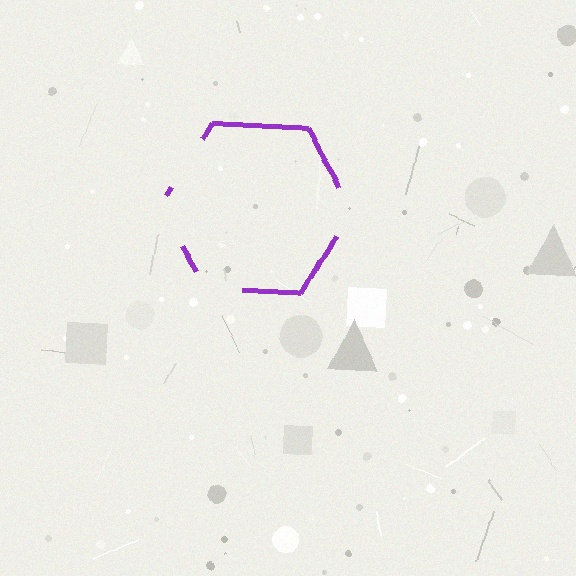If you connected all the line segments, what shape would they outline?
They would outline a hexagon.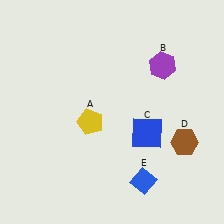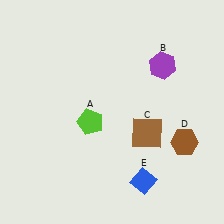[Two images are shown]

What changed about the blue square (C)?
In Image 1, C is blue. In Image 2, it changed to brown.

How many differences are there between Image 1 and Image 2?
There are 2 differences between the two images.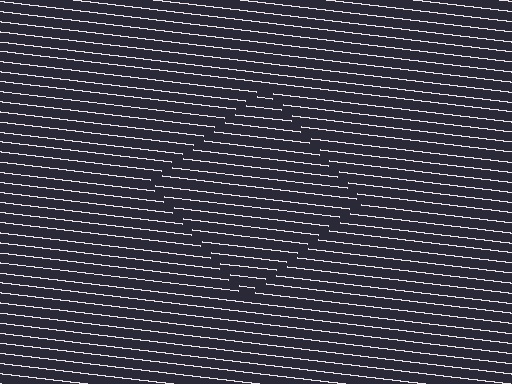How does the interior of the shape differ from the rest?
The interior of the shape contains the same grating, shifted by half a period — the contour is defined by the phase discontinuity where line-ends from the inner and outer gratings abut.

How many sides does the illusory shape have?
4 sides — the line-ends trace a square.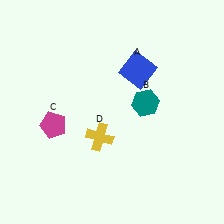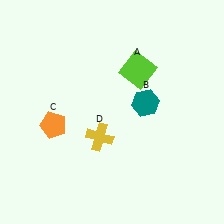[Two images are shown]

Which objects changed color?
A changed from blue to lime. C changed from magenta to orange.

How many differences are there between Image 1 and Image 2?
There are 2 differences between the two images.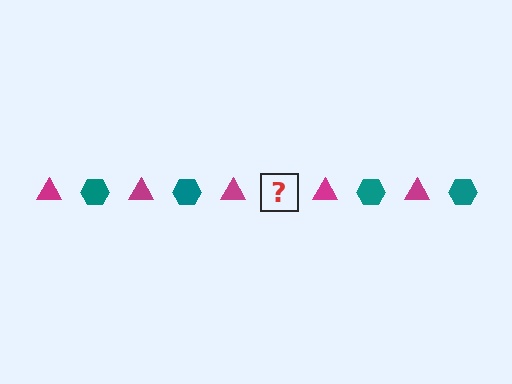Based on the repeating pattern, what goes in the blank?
The blank should be a teal hexagon.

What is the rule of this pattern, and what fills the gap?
The rule is that the pattern alternates between magenta triangle and teal hexagon. The gap should be filled with a teal hexagon.